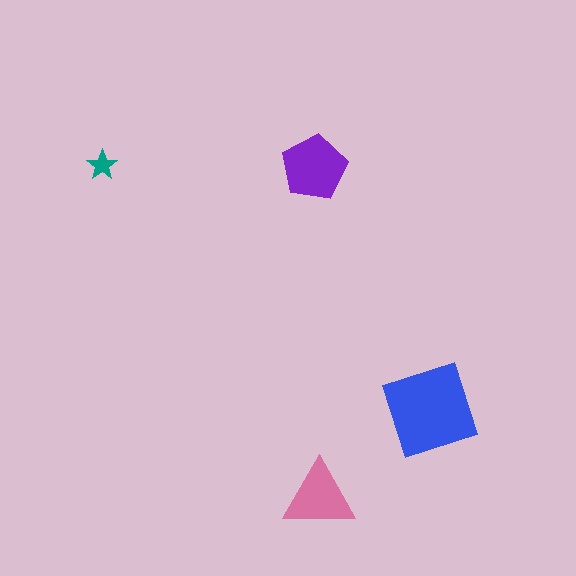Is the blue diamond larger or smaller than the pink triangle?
Larger.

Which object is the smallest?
The teal star.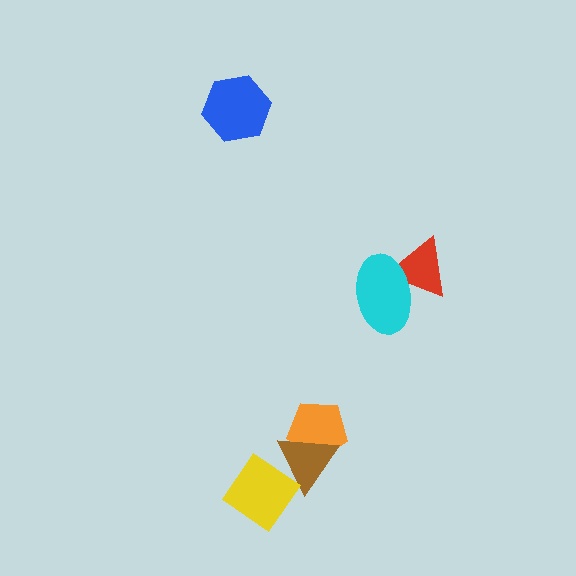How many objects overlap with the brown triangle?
2 objects overlap with the brown triangle.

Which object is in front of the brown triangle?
The yellow diamond is in front of the brown triangle.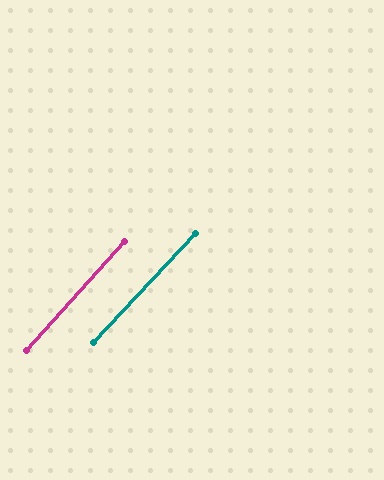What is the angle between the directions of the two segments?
Approximately 1 degree.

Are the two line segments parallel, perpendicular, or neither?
Parallel — their directions differ by only 0.9°.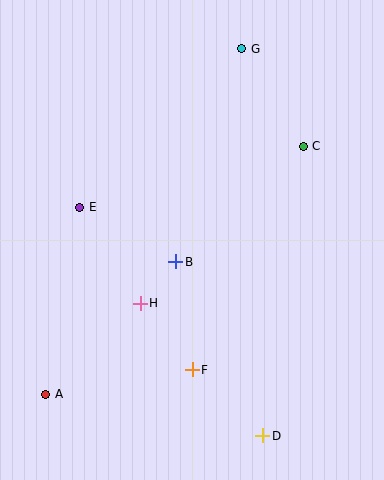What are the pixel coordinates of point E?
Point E is at (80, 207).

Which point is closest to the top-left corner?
Point E is closest to the top-left corner.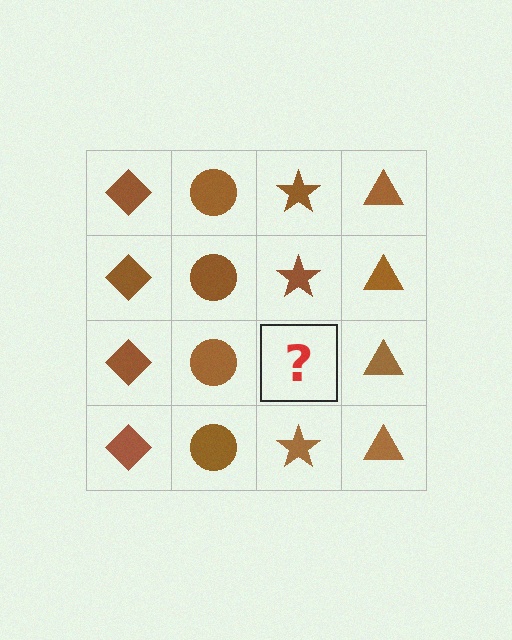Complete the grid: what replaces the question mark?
The question mark should be replaced with a brown star.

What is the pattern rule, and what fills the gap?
The rule is that each column has a consistent shape. The gap should be filled with a brown star.